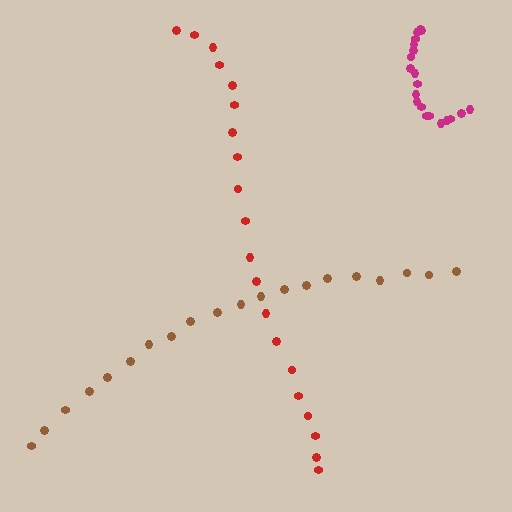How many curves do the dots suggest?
There are 3 distinct paths.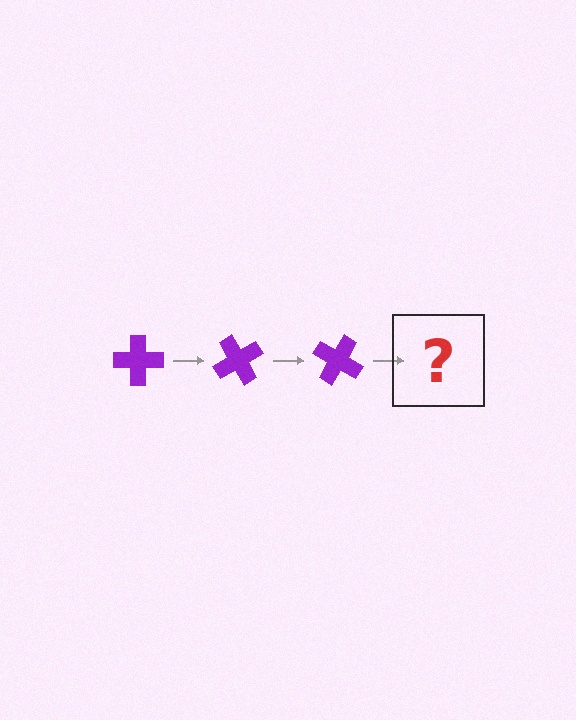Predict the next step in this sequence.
The next step is a purple cross rotated 180 degrees.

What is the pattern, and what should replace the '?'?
The pattern is that the cross rotates 60 degrees each step. The '?' should be a purple cross rotated 180 degrees.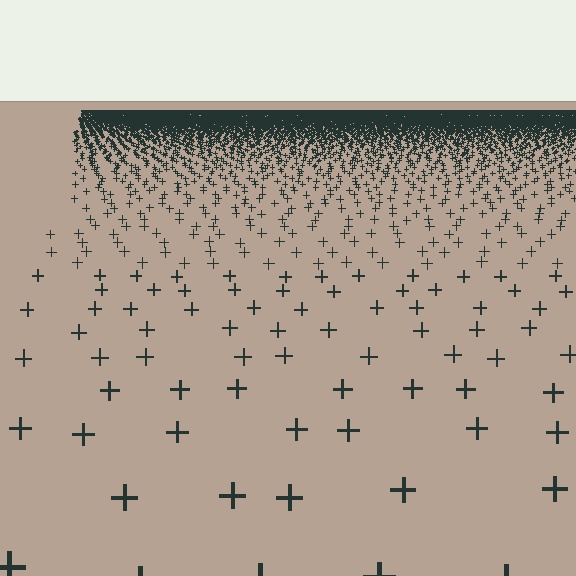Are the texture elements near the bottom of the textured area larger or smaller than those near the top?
Larger. Near the bottom, elements are closer to the viewer and appear at a bigger on-screen size.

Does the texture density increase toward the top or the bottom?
Density increases toward the top.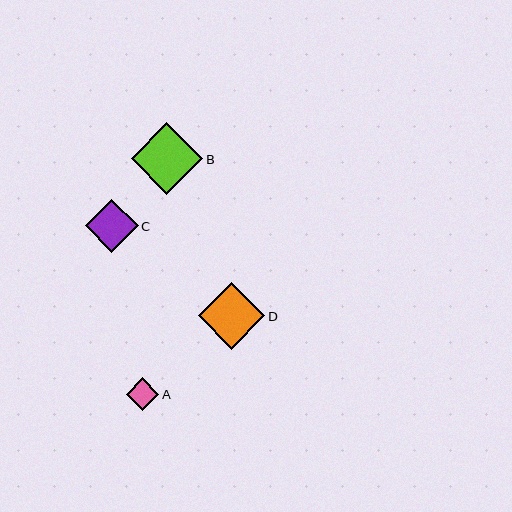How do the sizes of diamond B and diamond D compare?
Diamond B and diamond D are approximately the same size.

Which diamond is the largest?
Diamond B is the largest with a size of approximately 72 pixels.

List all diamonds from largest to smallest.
From largest to smallest: B, D, C, A.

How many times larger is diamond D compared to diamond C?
Diamond D is approximately 1.3 times the size of diamond C.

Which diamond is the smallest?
Diamond A is the smallest with a size of approximately 33 pixels.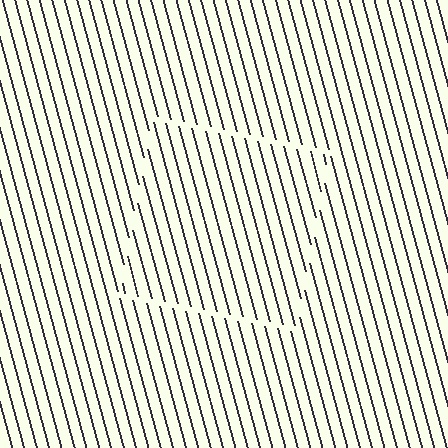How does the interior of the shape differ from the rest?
The interior of the shape contains the same grating, shifted by half a period — the contour is defined by the phase discontinuity where line-ends from the inner and outer gratings abut.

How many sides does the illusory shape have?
4 sides — the line-ends trace a square.